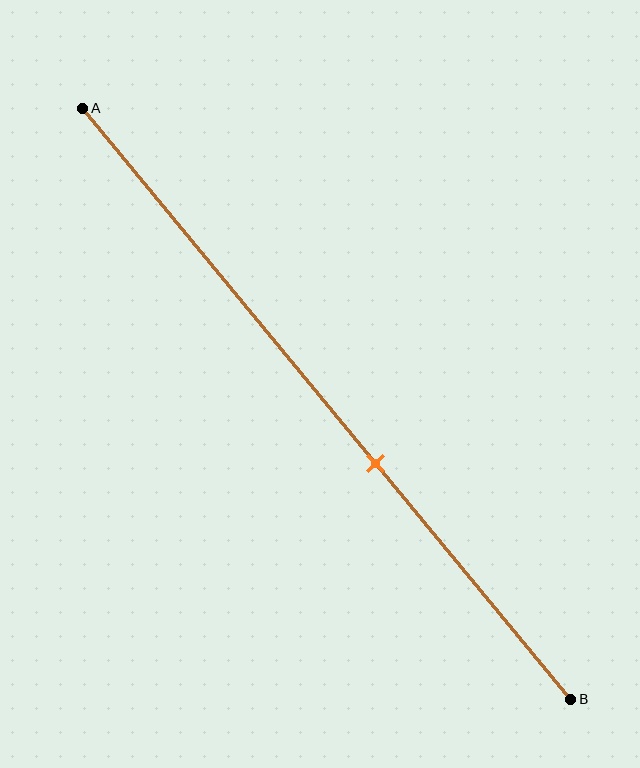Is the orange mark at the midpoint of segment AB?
No, the mark is at about 60% from A, not at the 50% midpoint.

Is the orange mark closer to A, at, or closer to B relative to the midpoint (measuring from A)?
The orange mark is closer to point B than the midpoint of segment AB.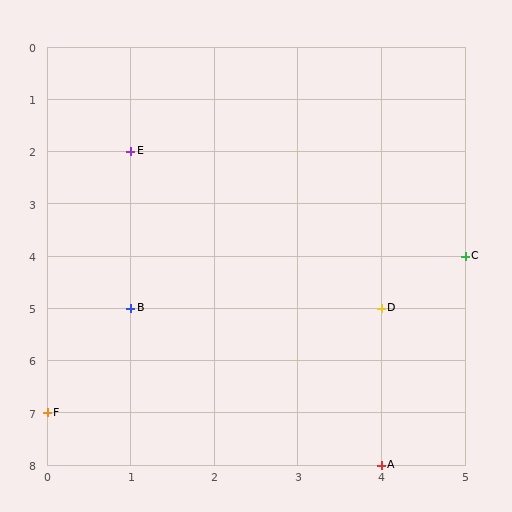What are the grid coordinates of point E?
Point E is at grid coordinates (1, 2).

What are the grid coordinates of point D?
Point D is at grid coordinates (4, 5).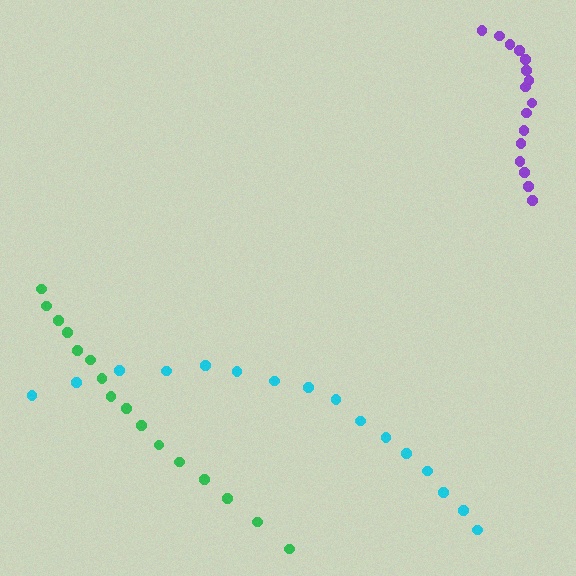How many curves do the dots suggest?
There are 3 distinct paths.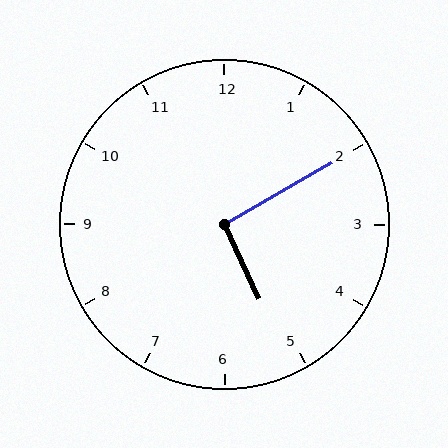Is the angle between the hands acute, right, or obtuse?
It is right.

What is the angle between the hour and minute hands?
Approximately 95 degrees.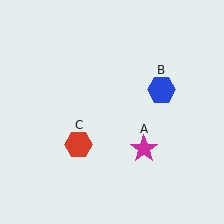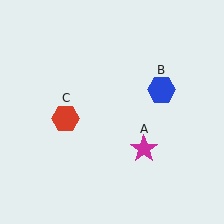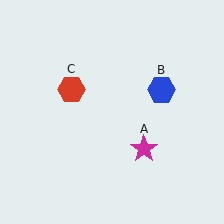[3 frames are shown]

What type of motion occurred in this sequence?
The red hexagon (object C) rotated clockwise around the center of the scene.